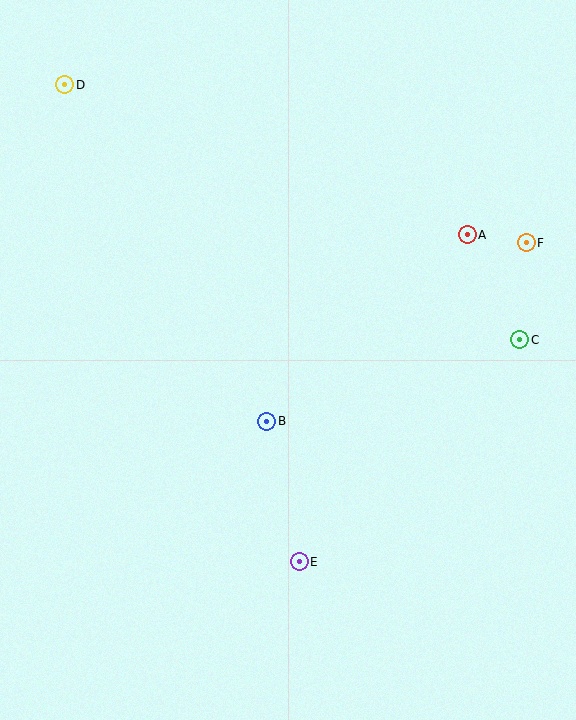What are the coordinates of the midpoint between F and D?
The midpoint between F and D is at (296, 164).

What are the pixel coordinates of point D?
Point D is at (65, 85).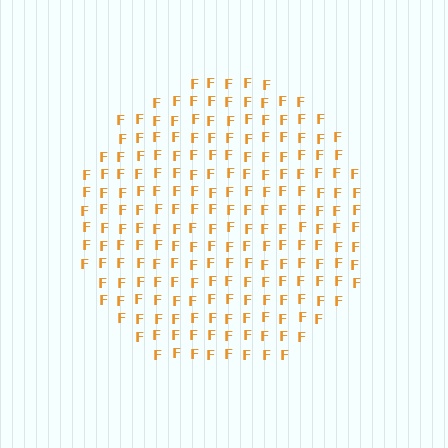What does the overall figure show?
The overall figure shows a circle.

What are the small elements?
The small elements are letter F's.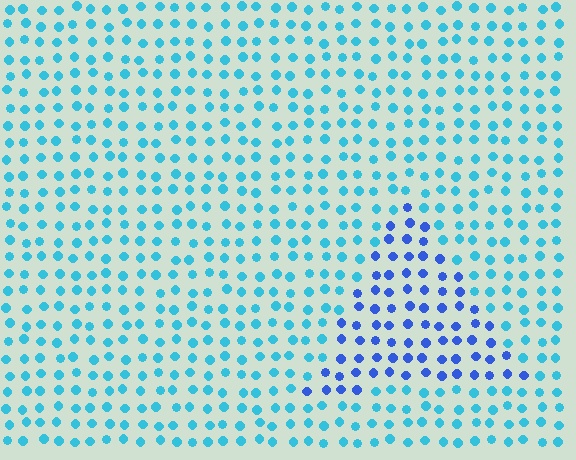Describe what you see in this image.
The image is filled with small cyan elements in a uniform arrangement. A triangle-shaped region is visible where the elements are tinted to a slightly different hue, forming a subtle color boundary.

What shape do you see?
I see a triangle.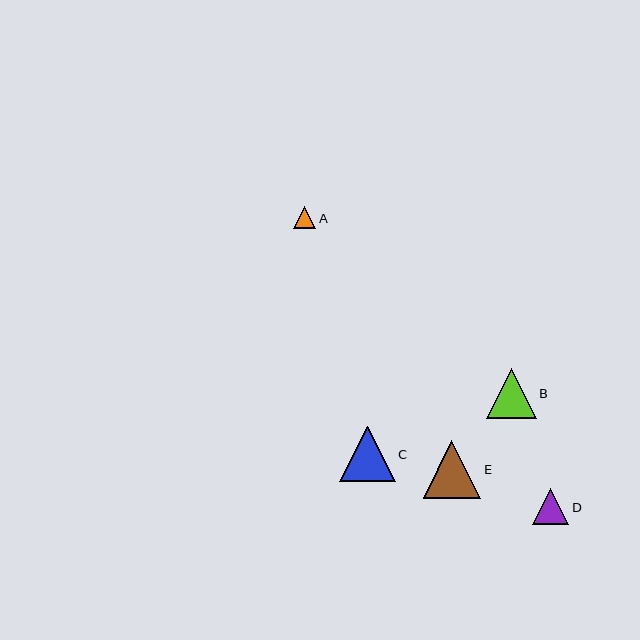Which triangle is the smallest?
Triangle A is the smallest with a size of approximately 22 pixels.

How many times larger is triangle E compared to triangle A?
Triangle E is approximately 2.6 times the size of triangle A.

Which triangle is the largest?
Triangle E is the largest with a size of approximately 58 pixels.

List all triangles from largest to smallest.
From largest to smallest: E, C, B, D, A.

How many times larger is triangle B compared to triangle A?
Triangle B is approximately 2.2 times the size of triangle A.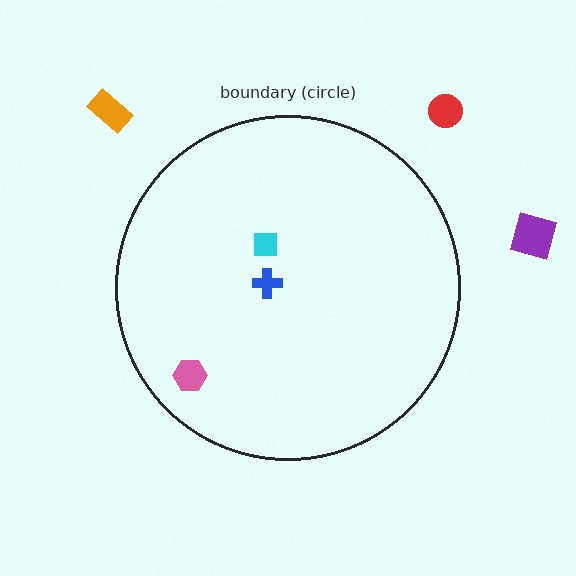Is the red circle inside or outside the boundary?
Outside.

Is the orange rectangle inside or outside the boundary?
Outside.